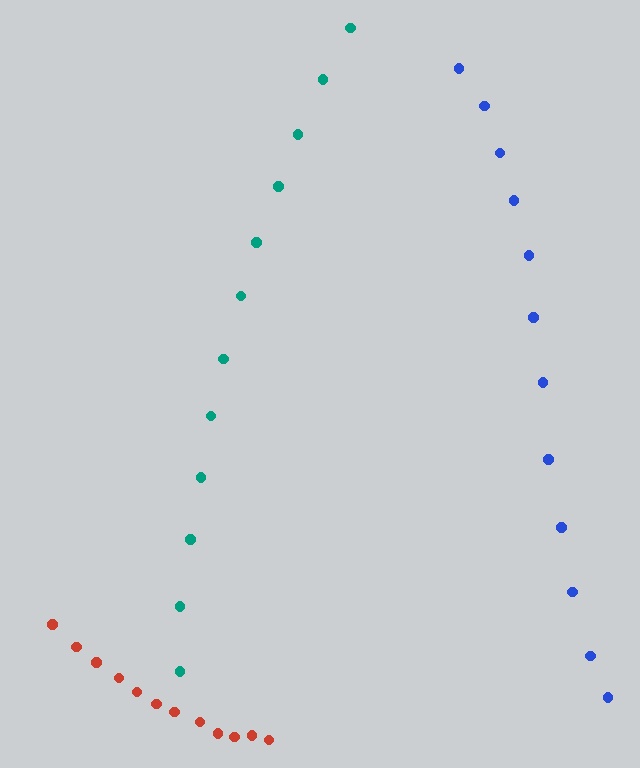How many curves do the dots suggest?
There are 3 distinct paths.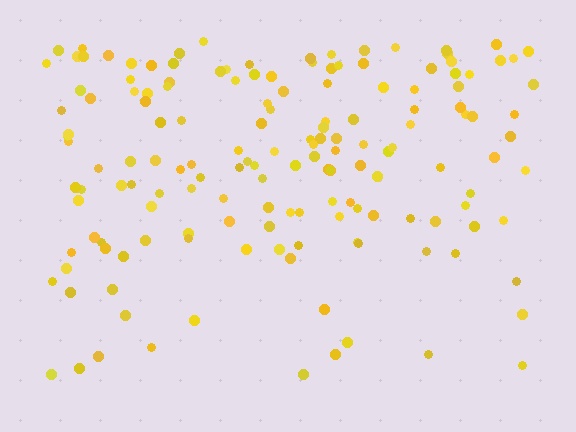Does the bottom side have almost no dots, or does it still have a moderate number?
Still a moderate number, just noticeably fewer than the top.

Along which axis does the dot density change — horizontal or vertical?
Vertical.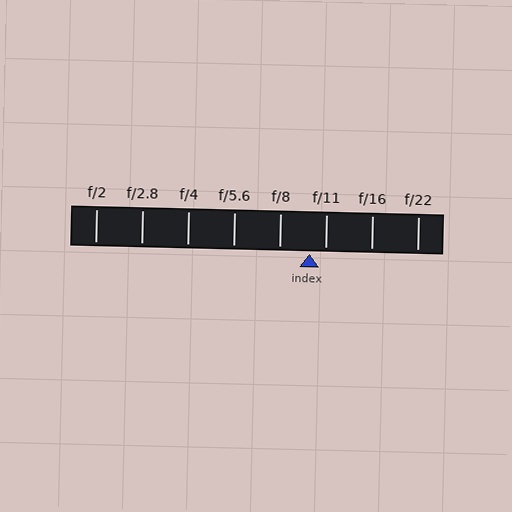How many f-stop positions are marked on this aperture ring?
There are 8 f-stop positions marked.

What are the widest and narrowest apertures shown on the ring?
The widest aperture shown is f/2 and the narrowest is f/22.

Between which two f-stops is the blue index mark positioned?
The index mark is between f/8 and f/11.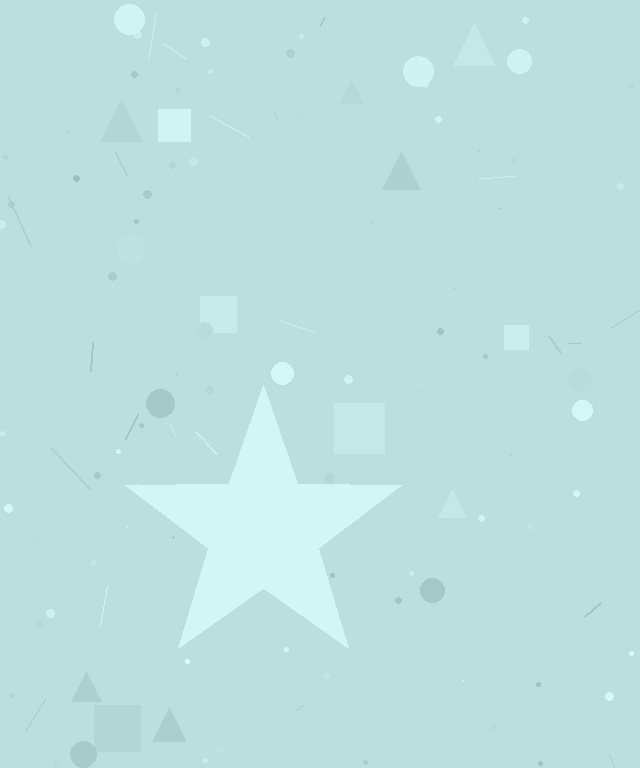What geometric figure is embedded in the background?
A star is embedded in the background.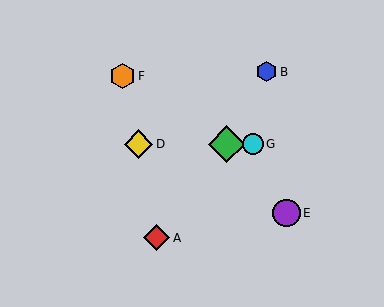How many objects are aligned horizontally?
3 objects (C, D, G) are aligned horizontally.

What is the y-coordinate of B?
Object B is at y≈72.